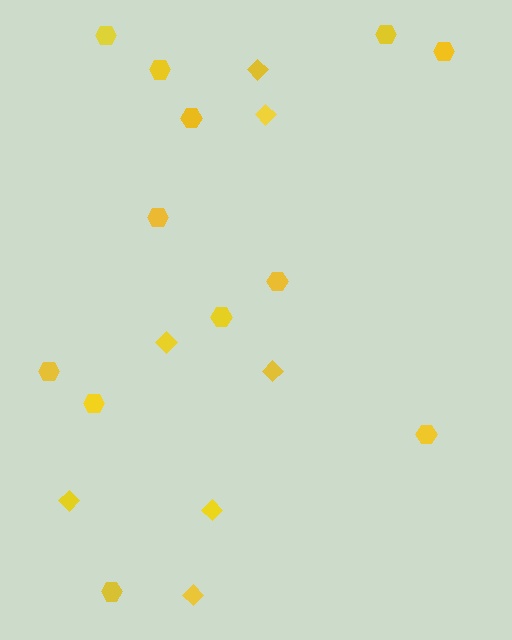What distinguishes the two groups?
There are 2 groups: one group of hexagons (12) and one group of diamonds (7).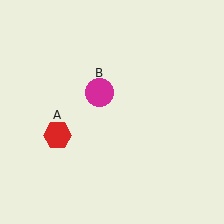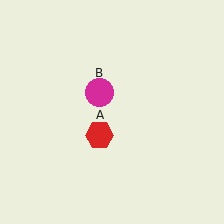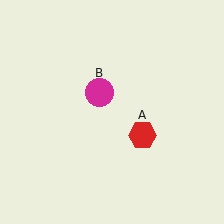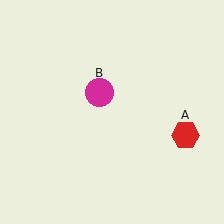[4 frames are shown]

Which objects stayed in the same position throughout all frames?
Magenta circle (object B) remained stationary.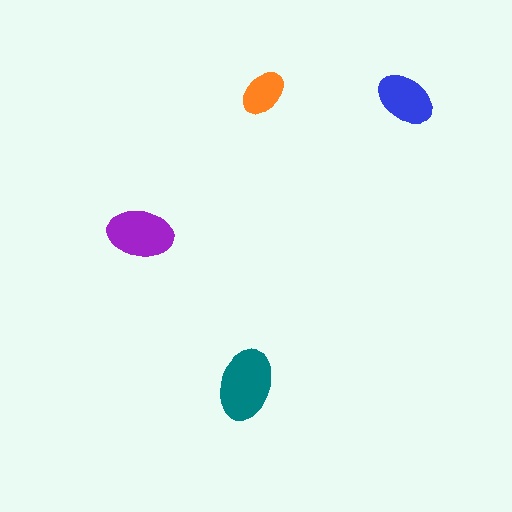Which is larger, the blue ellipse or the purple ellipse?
The purple one.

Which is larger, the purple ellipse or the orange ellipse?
The purple one.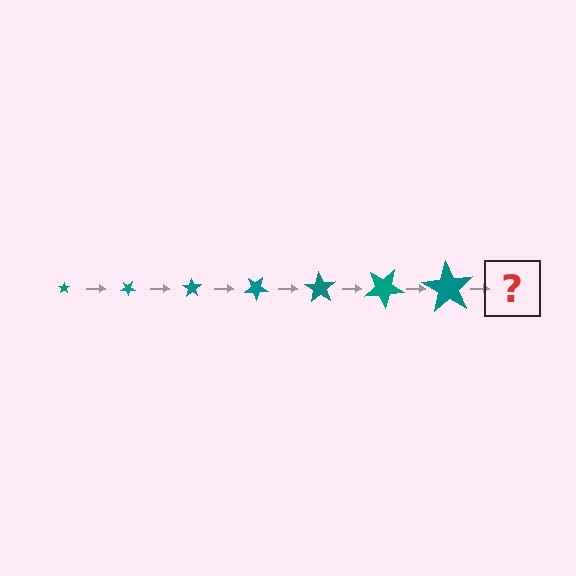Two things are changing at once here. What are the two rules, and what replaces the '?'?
The two rules are that the star grows larger each step and it rotates 35 degrees each step. The '?' should be a star, larger than the previous one and rotated 245 degrees from the start.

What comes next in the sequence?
The next element should be a star, larger than the previous one and rotated 245 degrees from the start.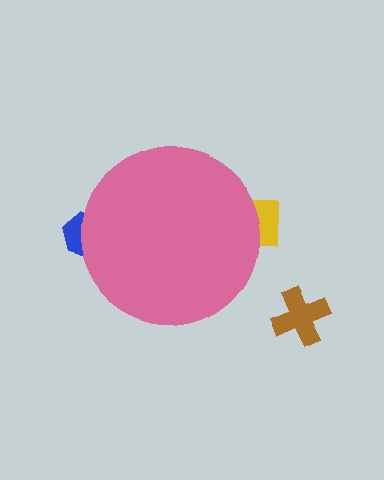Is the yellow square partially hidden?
Yes, the yellow square is partially hidden behind the pink circle.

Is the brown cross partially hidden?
No, the brown cross is fully visible.